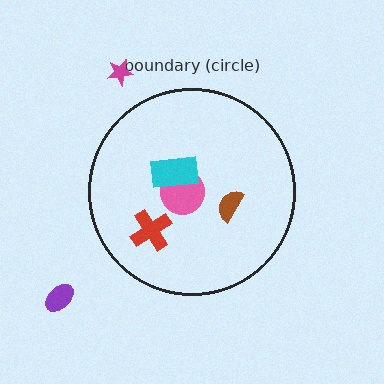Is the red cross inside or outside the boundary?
Inside.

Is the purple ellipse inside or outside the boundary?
Outside.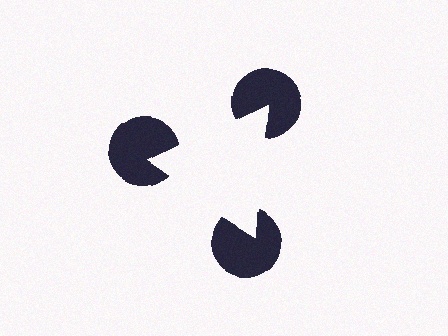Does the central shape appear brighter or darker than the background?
It typically appears slightly brighter than the background, even though no actual brightness change is drawn.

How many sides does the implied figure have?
3 sides.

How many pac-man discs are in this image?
There are 3 — one at each vertex of the illusory triangle.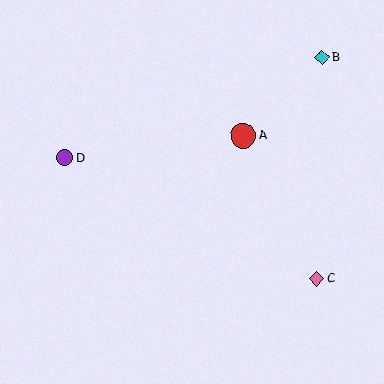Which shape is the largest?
The red circle (labeled A) is the largest.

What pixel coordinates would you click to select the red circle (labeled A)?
Click at (243, 136) to select the red circle A.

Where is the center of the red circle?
The center of the red circle is at (243, 136).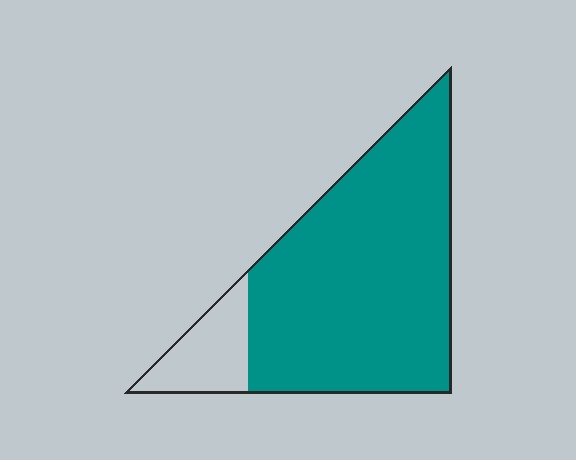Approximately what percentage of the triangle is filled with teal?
Approximately 85%.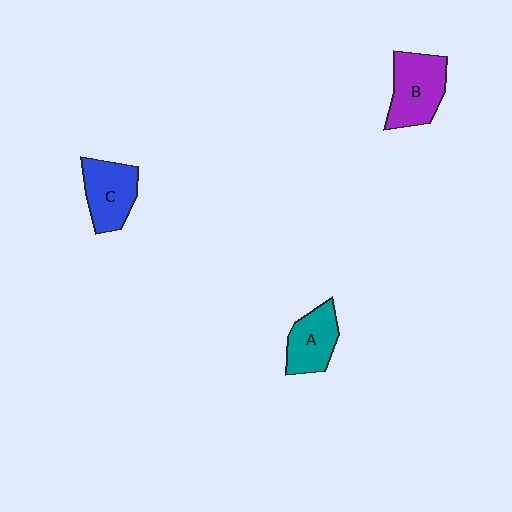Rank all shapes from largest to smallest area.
From largest to smallest: B (purple), C (blue), A (teal).